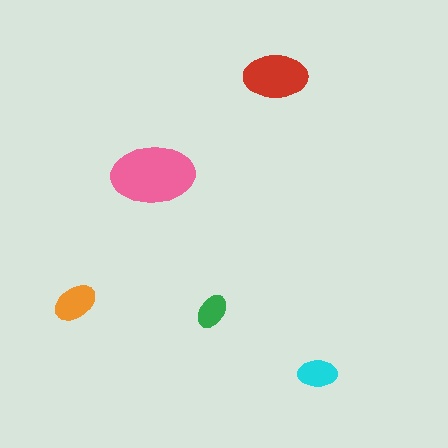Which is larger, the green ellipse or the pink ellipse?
The pink one.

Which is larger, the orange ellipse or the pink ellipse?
The pink one.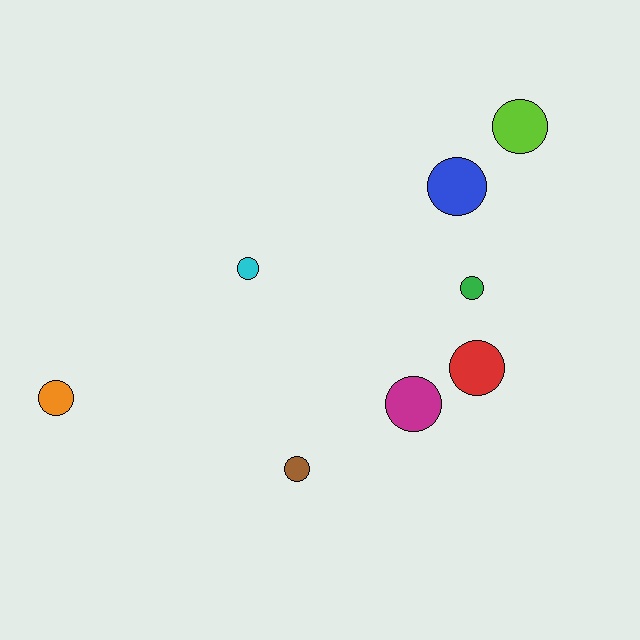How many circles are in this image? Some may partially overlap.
There are 8 circles.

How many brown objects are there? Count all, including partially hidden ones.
There is 1 brown object.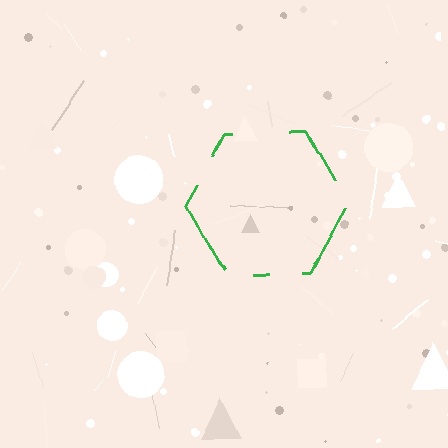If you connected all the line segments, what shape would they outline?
They would outline a hexagon.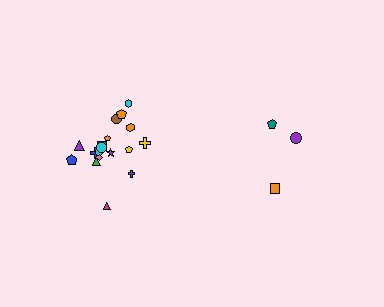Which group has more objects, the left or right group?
The left group.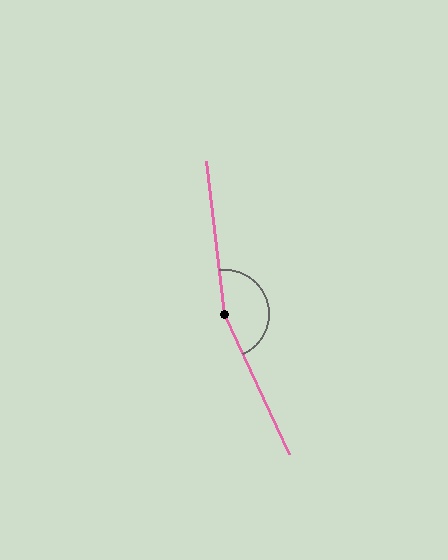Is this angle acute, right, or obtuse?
It is obtuse.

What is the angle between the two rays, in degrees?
Approximately 162 degrees.